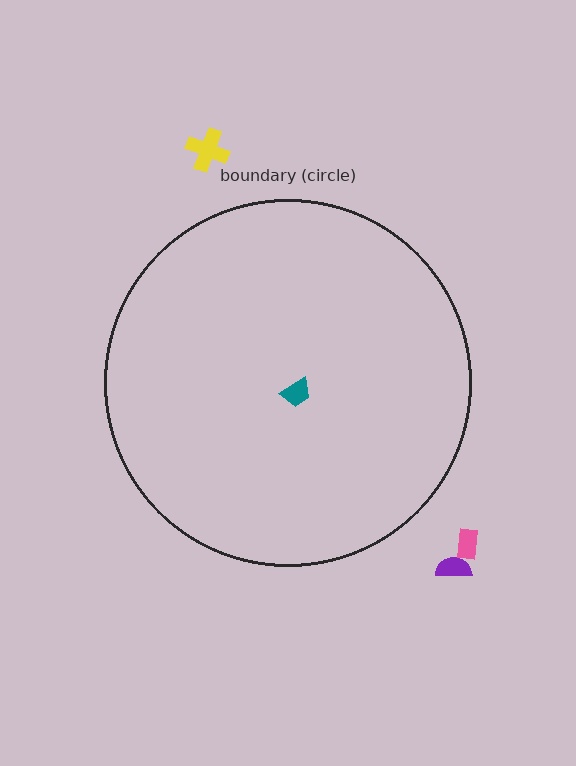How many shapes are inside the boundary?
1 inside, 3 outside.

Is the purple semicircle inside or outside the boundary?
Outside.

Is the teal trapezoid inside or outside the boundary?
Inside.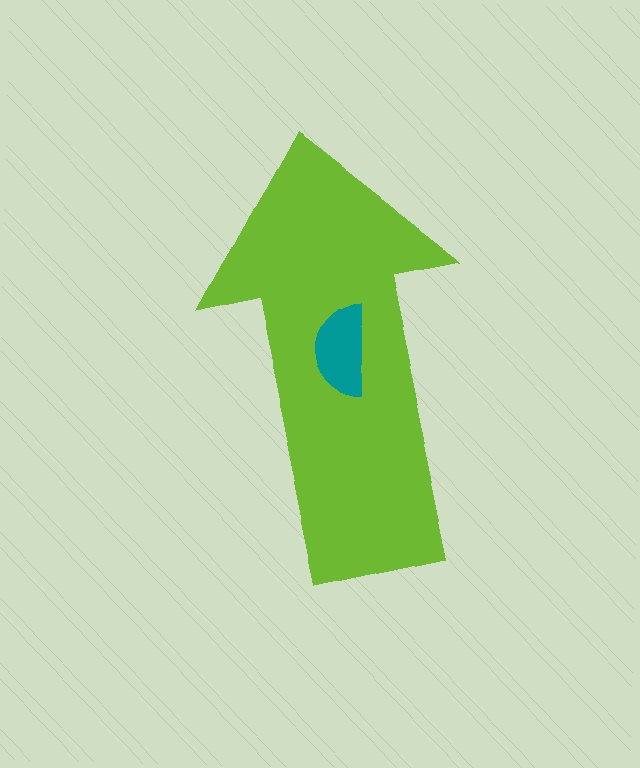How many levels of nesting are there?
2.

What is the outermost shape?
The lime arrow.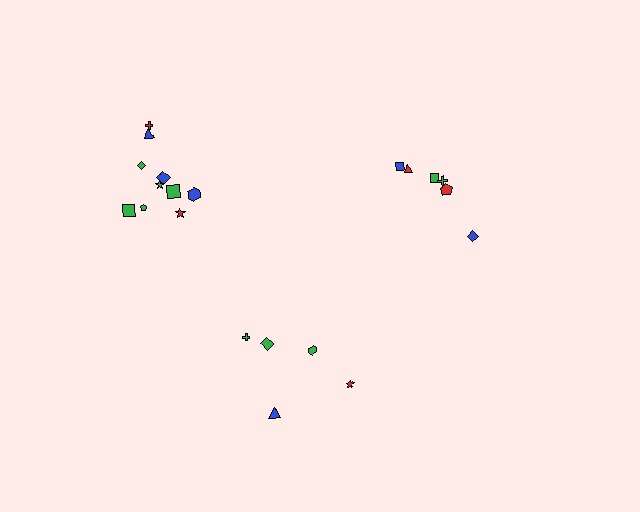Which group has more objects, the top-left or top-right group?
The top-left group.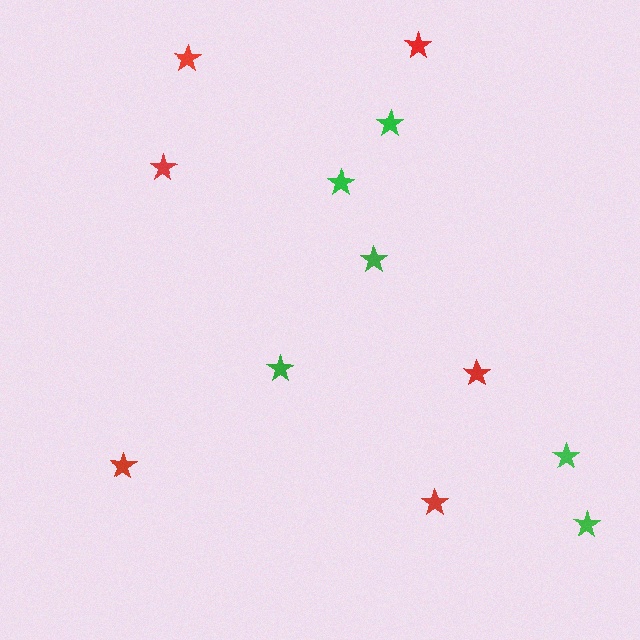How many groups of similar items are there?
There are 2 groups: one group of red stars (6) and one group of green stars (6).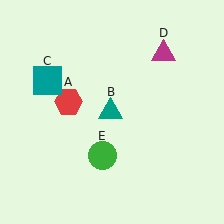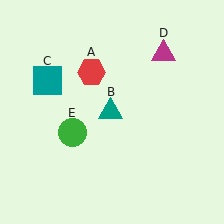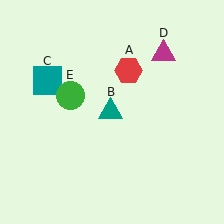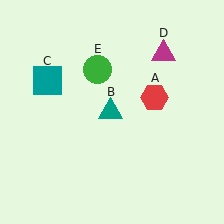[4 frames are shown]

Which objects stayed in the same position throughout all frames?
Teal triangle (object B) and teal square (object C) and magenta triangle (object D) remained stationary.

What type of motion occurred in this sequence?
The red hexagon (object A), green circle (object E) rotated clockwise around the center of the scene.